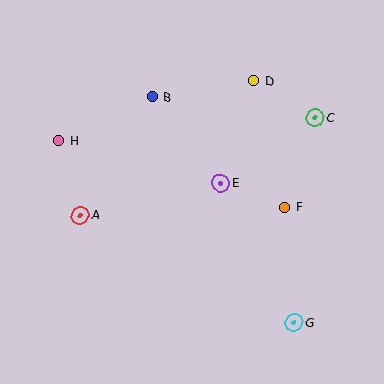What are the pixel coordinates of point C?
Point C is at (315, 118).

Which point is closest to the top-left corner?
Point H is closest to the top-left corner.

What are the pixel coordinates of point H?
Point H is at (59, 141).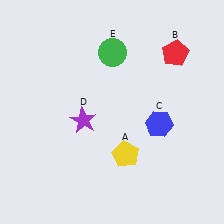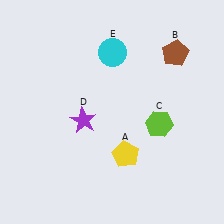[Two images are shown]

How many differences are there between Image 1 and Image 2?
There are 3 differences between the two images.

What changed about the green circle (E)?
In Image 1, E is green. In Image 2, it changed to cyan.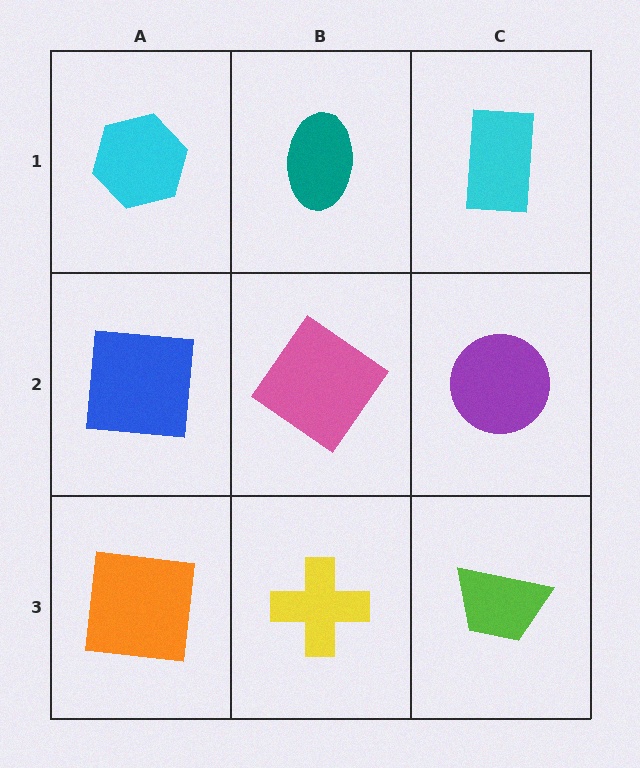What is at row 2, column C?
A purple circle.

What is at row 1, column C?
A cyan rectangle.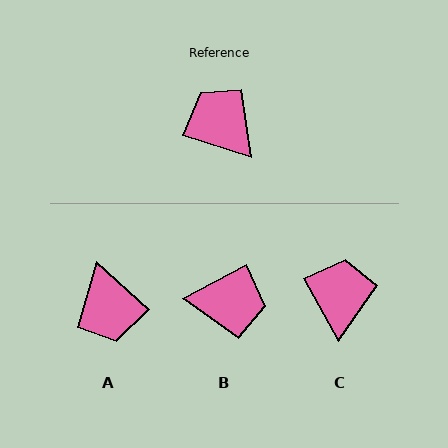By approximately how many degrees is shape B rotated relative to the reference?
Approximately 134 degrees clockwise.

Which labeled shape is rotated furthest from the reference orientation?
A, about 156 degrees away.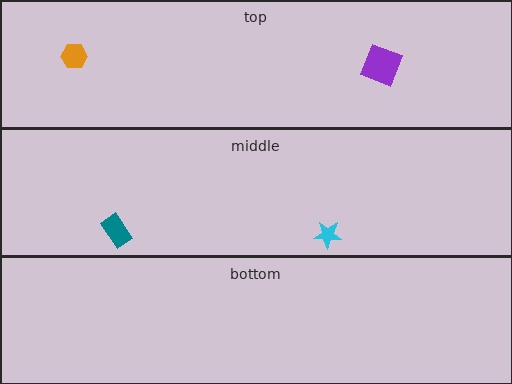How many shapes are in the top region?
2.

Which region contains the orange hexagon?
The top region.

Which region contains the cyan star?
The middle region.